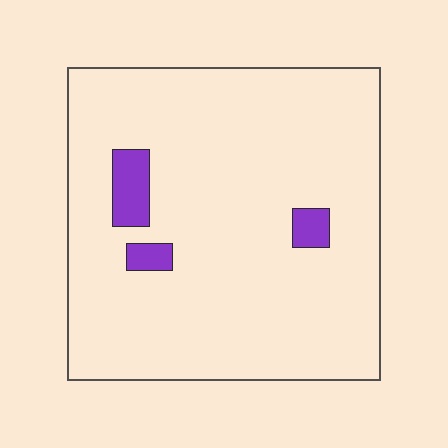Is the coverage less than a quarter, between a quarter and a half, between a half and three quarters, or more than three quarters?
Less than a quarter.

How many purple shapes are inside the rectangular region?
3.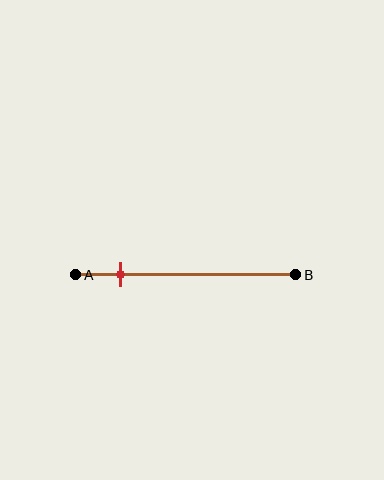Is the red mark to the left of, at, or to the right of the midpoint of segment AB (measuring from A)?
The red mark is to the left of the midpoint of segment AB.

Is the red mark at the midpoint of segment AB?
No, the mark is at about 20% from A, not at the 50% midpoint.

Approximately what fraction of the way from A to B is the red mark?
The red mark is approximately 20% of the way from A to B.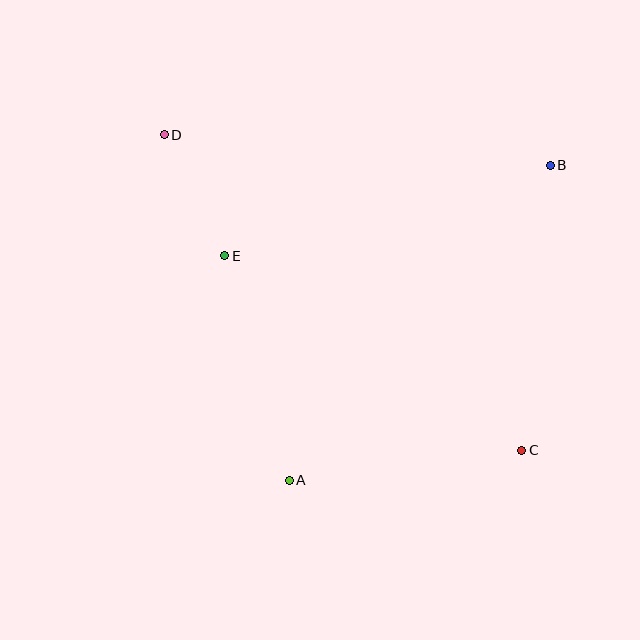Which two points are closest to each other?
Points D and E are closest to each other.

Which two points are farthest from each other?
Points C and D are farthest from each other.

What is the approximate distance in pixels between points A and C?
The distance between A and C is approximately 234 pixels.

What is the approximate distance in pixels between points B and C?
The distance between B and C is approximately 286 pixels.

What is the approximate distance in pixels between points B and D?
The distance between B and D is approximately 387 pixels.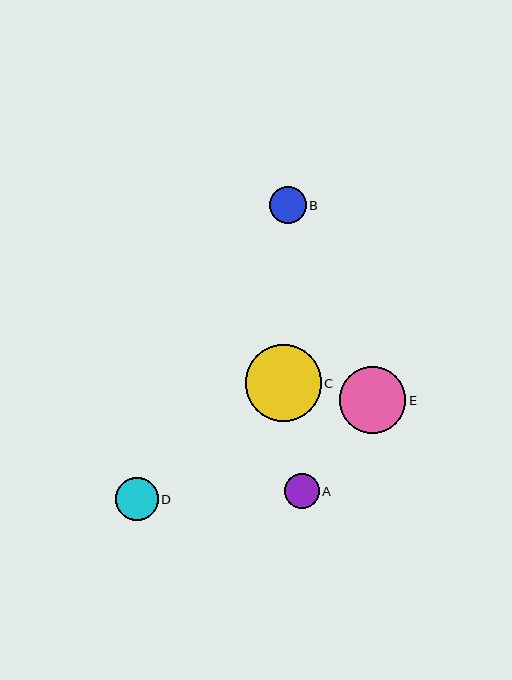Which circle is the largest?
Circle C is the largest with a size of approximately 76 pixels.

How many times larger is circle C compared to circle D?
Circle C is approximately 1.8 times the size of circle D.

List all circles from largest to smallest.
From largest to smallest: C, E, D, B, A.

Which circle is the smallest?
Circle A is the smallest with a size of approximately 35 pixels.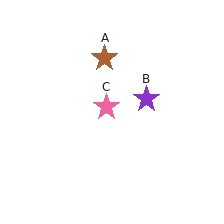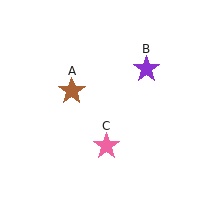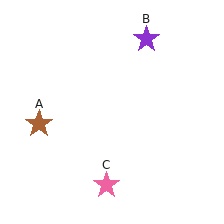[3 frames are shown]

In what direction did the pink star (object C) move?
The pink star (object C) moved down.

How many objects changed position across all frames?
3 objects changed position: brown star (object A), purple star (object B), pink star (object C).